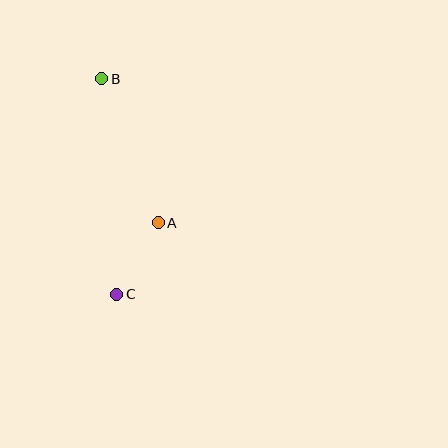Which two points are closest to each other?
Points A and C are closest to each other.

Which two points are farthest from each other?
Points B and C are farthest from each other.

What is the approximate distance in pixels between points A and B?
The distance between A and B is approximately 155 pixels.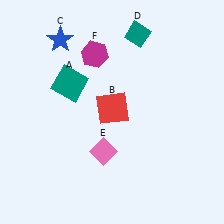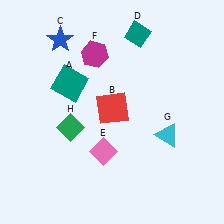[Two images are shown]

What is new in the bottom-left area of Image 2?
A green diamond (H) was added in the bottom-left area of Image 2.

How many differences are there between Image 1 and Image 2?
There are 2 differences between the two images.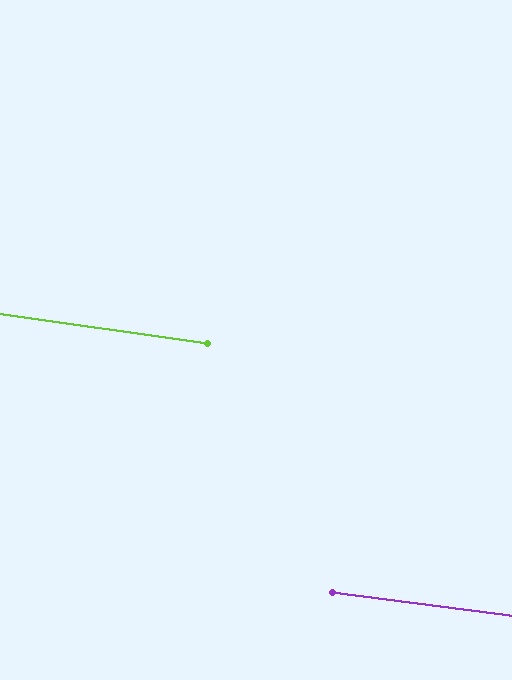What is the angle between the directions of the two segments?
Approximately 0 degrees.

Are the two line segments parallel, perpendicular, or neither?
Parallel — their directions differ by only 0.3°.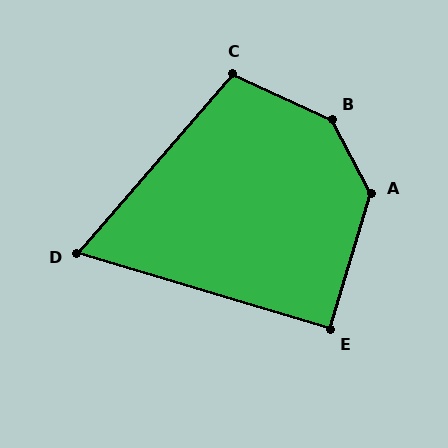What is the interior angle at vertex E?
Approximately 90 degrees (approximately right).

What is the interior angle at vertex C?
Approximately 106 degrees (obtuse).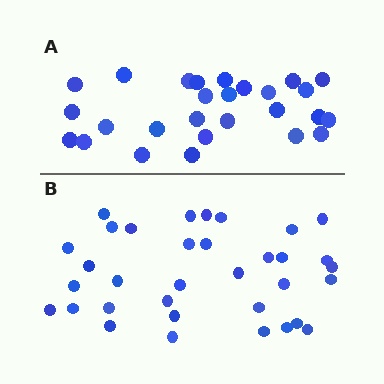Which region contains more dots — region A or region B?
Region B (the bottom region) has more dots.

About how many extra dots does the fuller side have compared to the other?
Region B has roughly 8 or so more dots than region A.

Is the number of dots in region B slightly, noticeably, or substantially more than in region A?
Region B has noticeably more, but not dramatically so. The ratio is roughly 1.3 to 1.